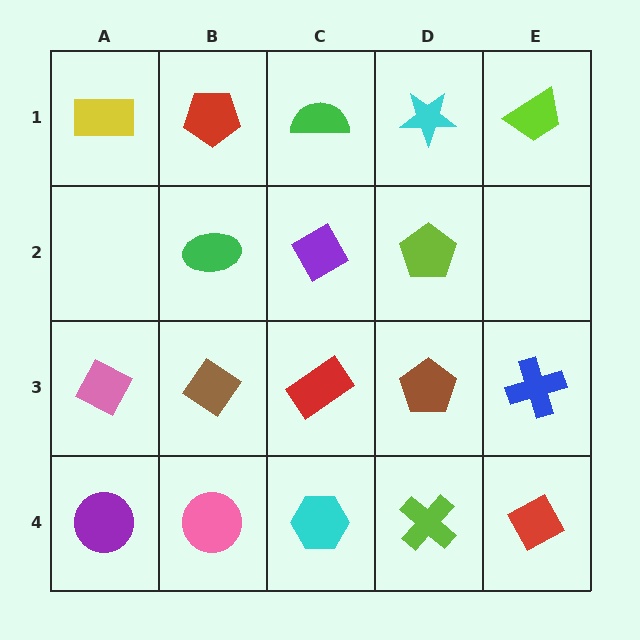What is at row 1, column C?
A green semicircle.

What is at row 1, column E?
A lime trapezoid.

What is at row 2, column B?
A green ellipse.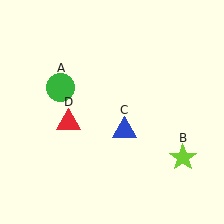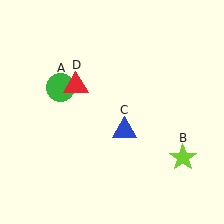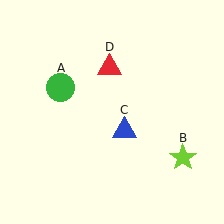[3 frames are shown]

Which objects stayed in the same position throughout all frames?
Green circle (object A) and lime star (object B) and blue triangle (object C) remained stationary.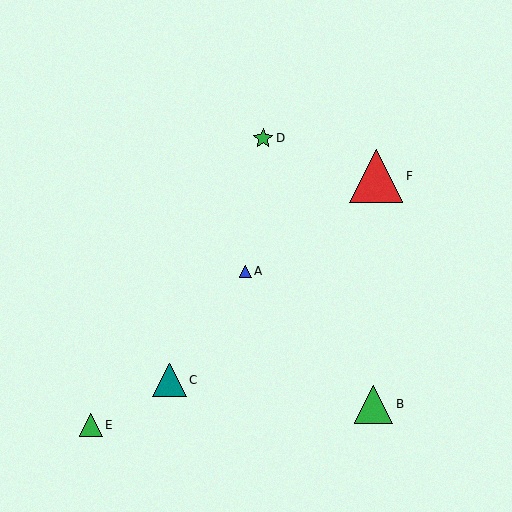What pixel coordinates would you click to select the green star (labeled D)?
Click at (263, 138) to select the green star D.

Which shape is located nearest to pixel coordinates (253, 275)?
The blue triangle (labeled A) at (245, 271) is nearest to that location.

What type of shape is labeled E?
Shape E is a green triangle.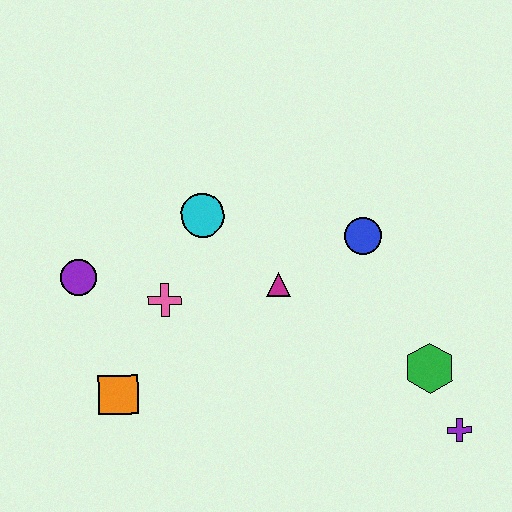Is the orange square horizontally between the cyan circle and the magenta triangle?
No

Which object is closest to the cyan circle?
The pink cross is closest to the cyan circle.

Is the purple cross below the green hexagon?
Yes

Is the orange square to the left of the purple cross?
Yes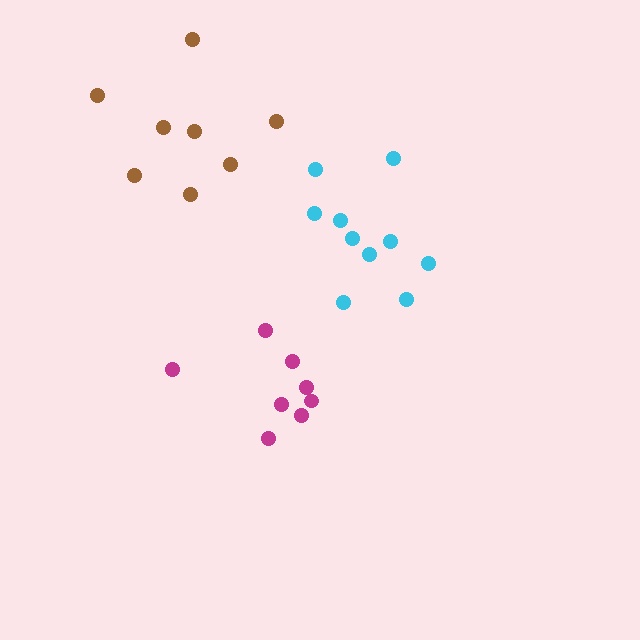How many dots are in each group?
Group 1: 10 dots, Group 2: 8 dots, Group 3: 8 dots (26 total).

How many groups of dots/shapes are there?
There are 3 groups.